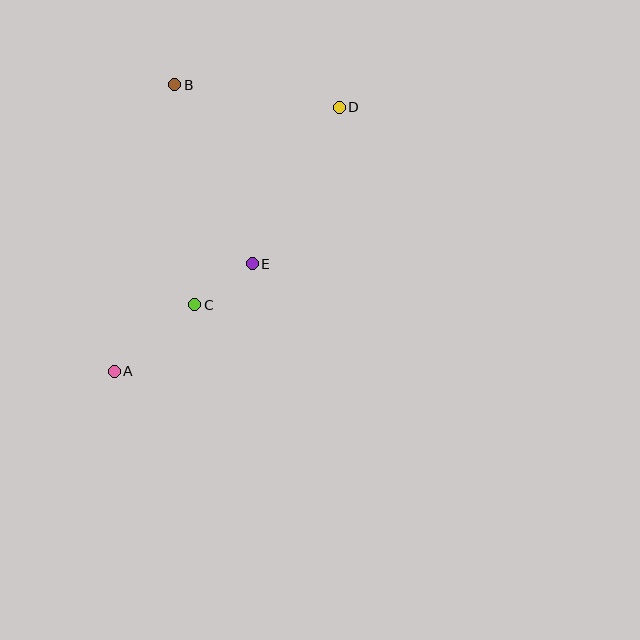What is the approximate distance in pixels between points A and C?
The distance between A and C is approximately 104 pixels.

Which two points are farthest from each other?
Points A and D are farthest from each other.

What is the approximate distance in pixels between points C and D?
The distance between C and D is approximately 244 pixels.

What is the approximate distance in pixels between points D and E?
The distance between D and E is approximately 179 pixels.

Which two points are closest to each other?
Points C and E are closest to each other.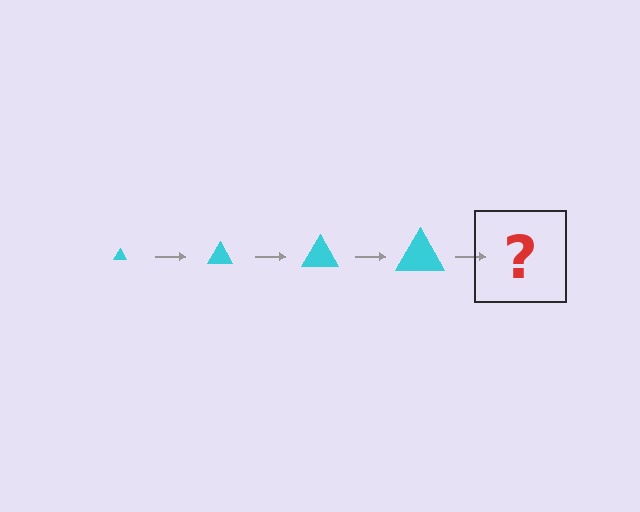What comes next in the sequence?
The next element should be a cyan triangle, larger than the previous one.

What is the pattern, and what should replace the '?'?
The pattern is that the triangle gets progressively larger each step. The '?' should be a cyan triangle, larger than the previous one.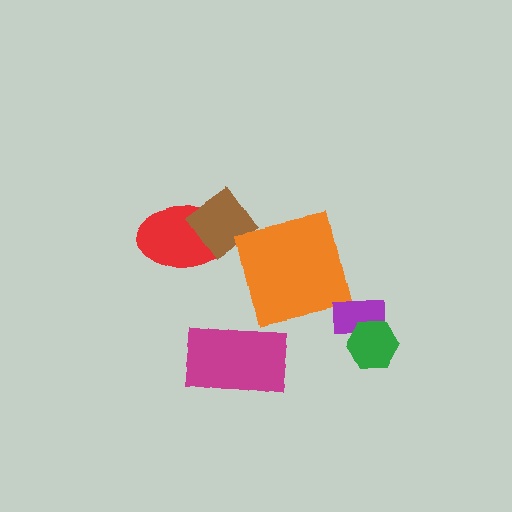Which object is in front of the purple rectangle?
The green hexagon is in front of the purple rectangle.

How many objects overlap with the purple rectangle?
1 object overlaps with the purple rectangle.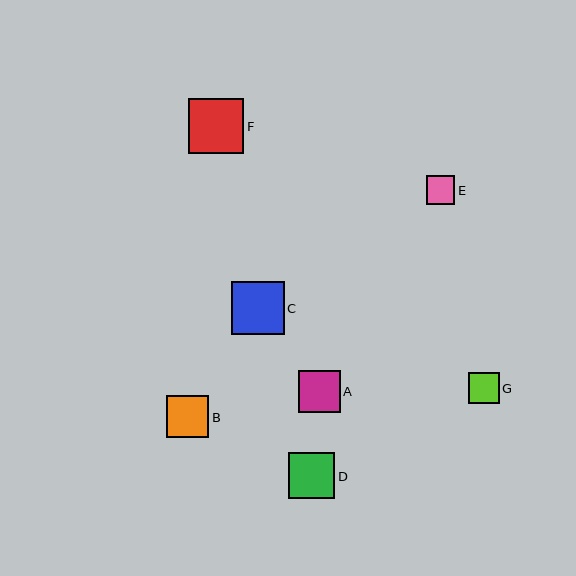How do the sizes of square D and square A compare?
Square D and square A are approximately the same size.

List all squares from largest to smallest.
From largest to smallest: F, C, D, B, A, G, E.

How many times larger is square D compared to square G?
Square D is approximately 1.5 times the size of square G.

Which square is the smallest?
Square E is the smallest with a size of approximately 28 pixels.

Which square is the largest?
Square F is the largest with a size of approximately 55 pixels.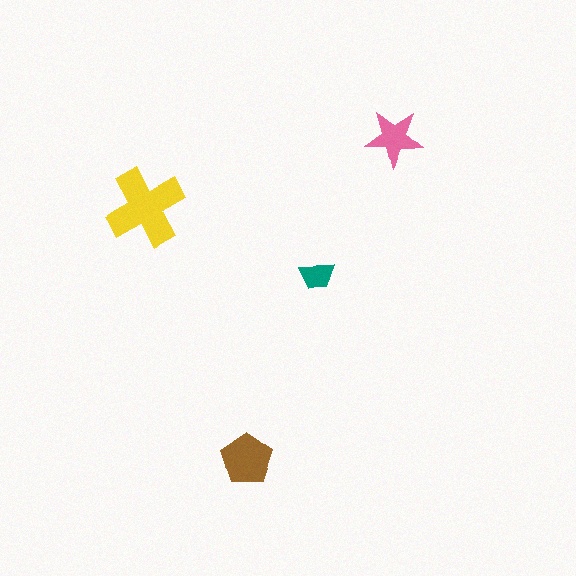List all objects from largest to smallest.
The yellow cross, the brown pentagon, the pink star, the teal trapezoid.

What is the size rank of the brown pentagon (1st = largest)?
2nd.